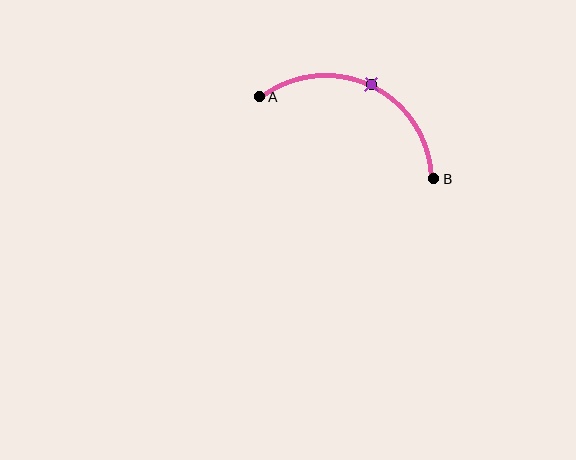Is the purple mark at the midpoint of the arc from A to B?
Yes. The purple mark lies on the arc at equal arc-length from both A and B — it is the arc midpoint.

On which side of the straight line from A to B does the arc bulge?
The arc bulges above the straight line connecting A and B.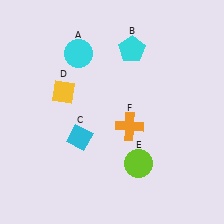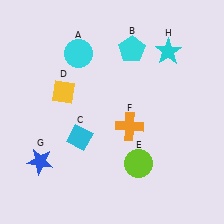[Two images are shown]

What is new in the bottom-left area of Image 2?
A blue star (G) was added in the bottom-left area of Image 2.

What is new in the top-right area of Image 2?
A cyan star (H) was added in the top-right area of Image 2.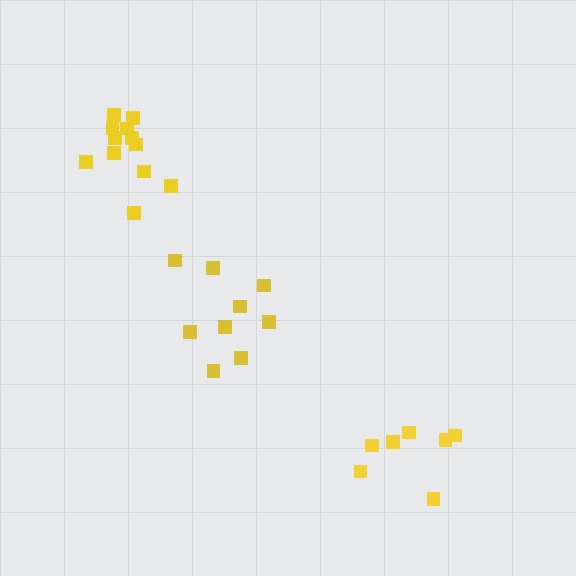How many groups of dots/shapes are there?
There are 3 groups.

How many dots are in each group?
Group 1: 9 dots, Group 2: 12 dots, Group 3: 7 dots (28 total).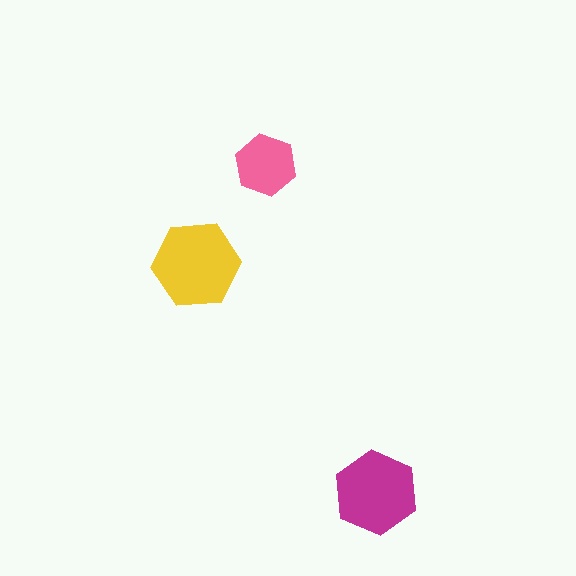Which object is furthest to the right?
The magenta hexagon is rightmost.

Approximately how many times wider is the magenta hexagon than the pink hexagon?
About 1.5 times wider.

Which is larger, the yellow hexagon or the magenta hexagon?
The yellow one.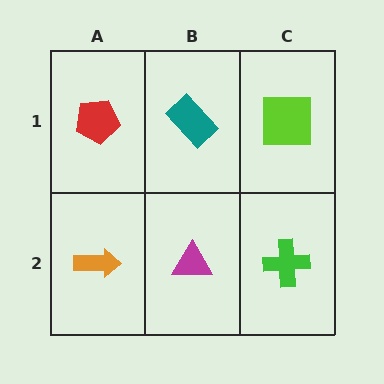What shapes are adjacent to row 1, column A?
An orange arrow (row 2, column A), a teal rectangle (row 1, column B).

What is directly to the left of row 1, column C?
A teal rectangle.